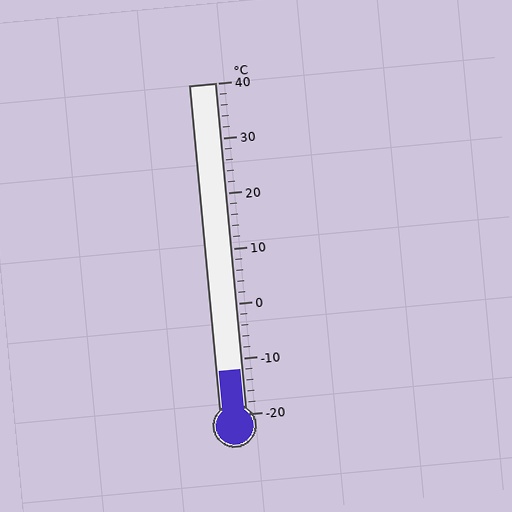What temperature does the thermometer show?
The thermometer shows approximately -12°C.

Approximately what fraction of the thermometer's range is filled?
The thermometer is filled to approximately 15% of its range.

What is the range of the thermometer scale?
The thermometer scale ranges from -20°C to 40°C.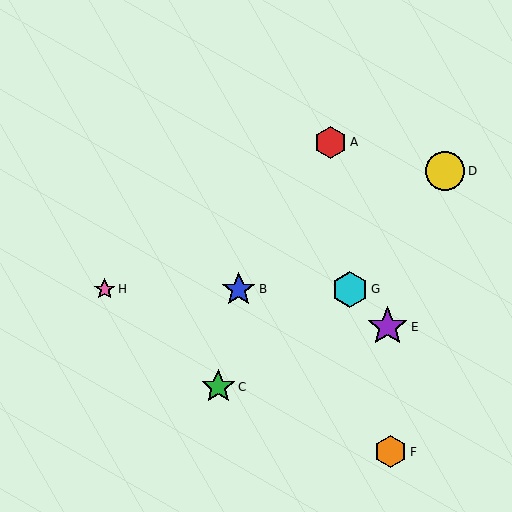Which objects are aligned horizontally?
Objects B, G, H are aligned horizontally.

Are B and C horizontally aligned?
No, B is at y≈289 and C is at y≈387.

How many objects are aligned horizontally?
3 objects (B, G, H) are aligned horizontally.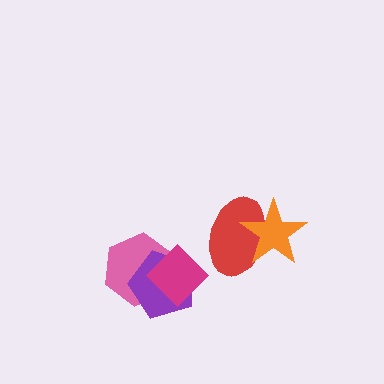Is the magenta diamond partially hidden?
No, no other shape covers it.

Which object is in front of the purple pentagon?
The magenta diamond is in front of the purple pentagon.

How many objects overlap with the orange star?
1 object overlaps with the orange star.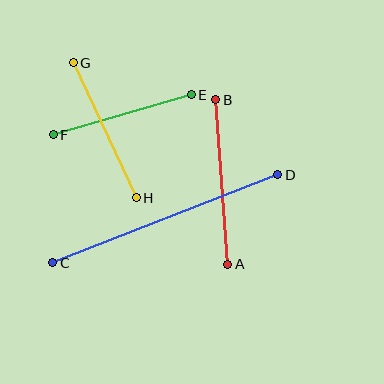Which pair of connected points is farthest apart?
Points C and D are farthest apart.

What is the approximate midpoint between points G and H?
The midpoint is at approximately (105, 130) pixels.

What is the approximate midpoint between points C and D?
The midpoint is at approximately (165, 219) pixels.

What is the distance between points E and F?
The distance is approximately 143 pixels.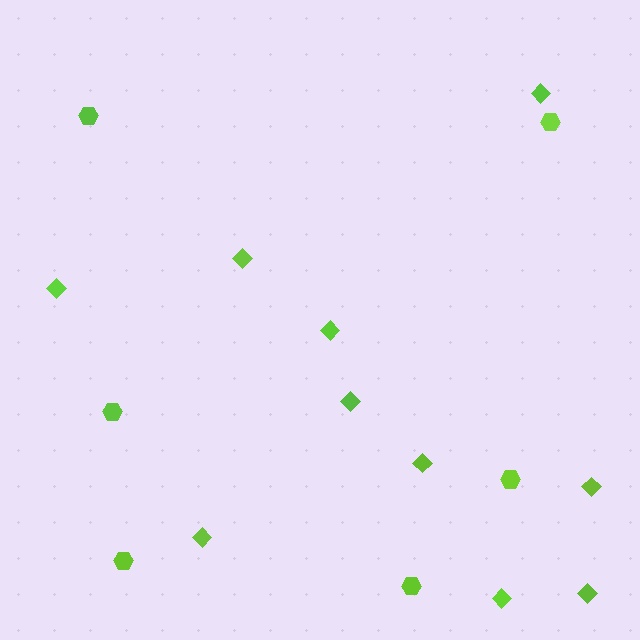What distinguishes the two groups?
There are 2 groups: one group of diamonds (10) and one group of hexagons (6).